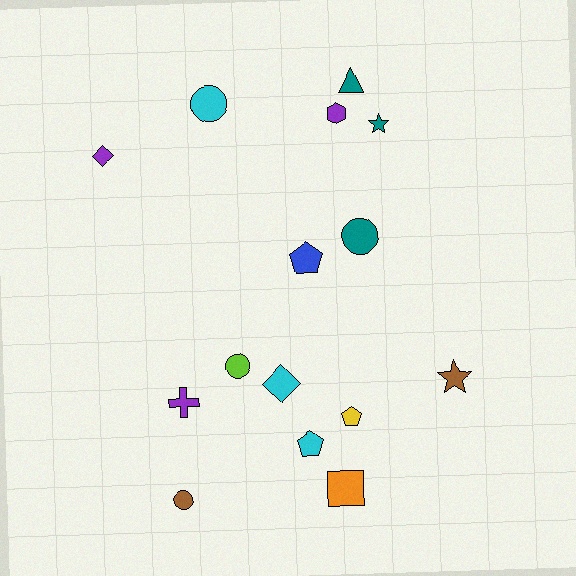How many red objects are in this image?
There are no red objects.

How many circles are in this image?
There are 4 circles.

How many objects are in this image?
There are 15 objects.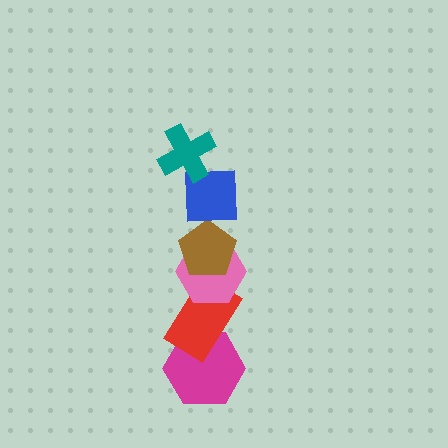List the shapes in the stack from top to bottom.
From top to bottom: the teal cross, the blue square, the brown pentagon, the pink hexagon, the red rectangle, the magenta hexagon.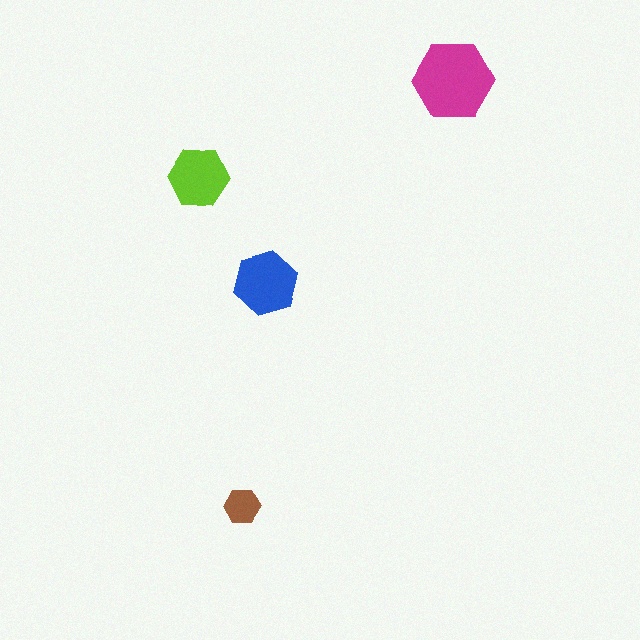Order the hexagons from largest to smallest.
the magenta one, the blue one, the lime one, the brown one.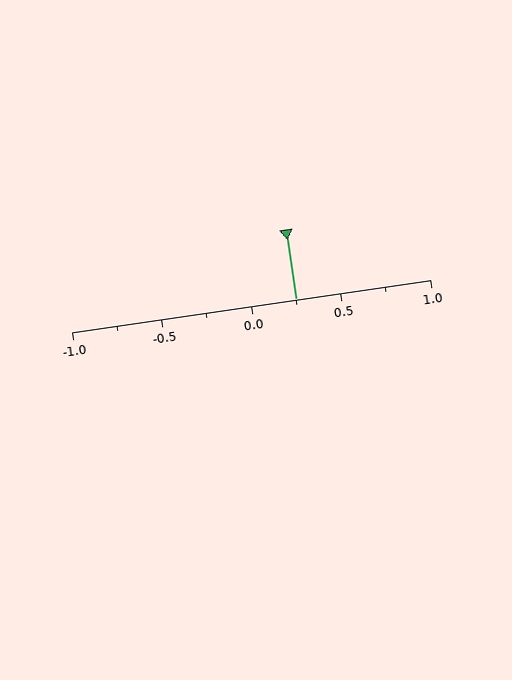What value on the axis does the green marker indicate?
The marker indicates approximately 0.25.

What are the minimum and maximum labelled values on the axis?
The axis runs from -1.0 to 1.0.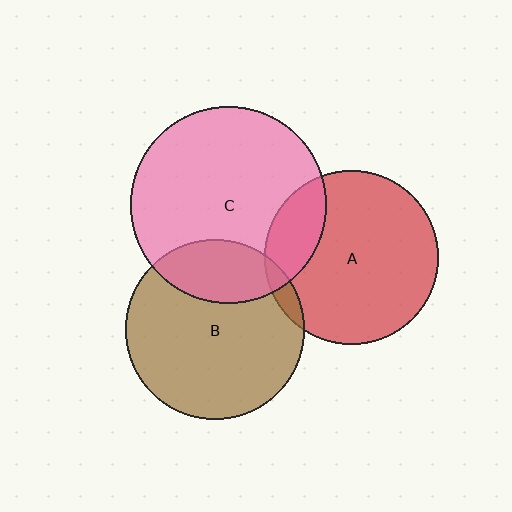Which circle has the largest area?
Circle C (pink).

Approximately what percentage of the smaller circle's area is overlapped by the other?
Approximately 5%.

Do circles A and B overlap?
Yes.